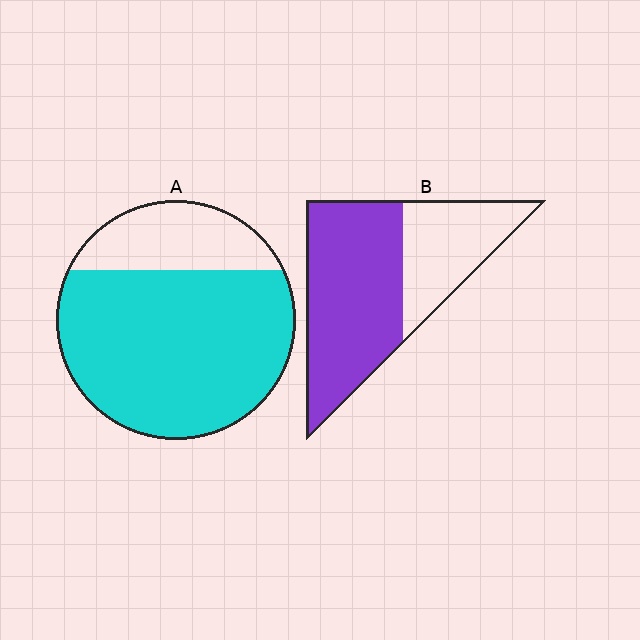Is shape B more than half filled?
Yes.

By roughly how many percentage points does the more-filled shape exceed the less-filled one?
By roughly 10 percentage points (A over B).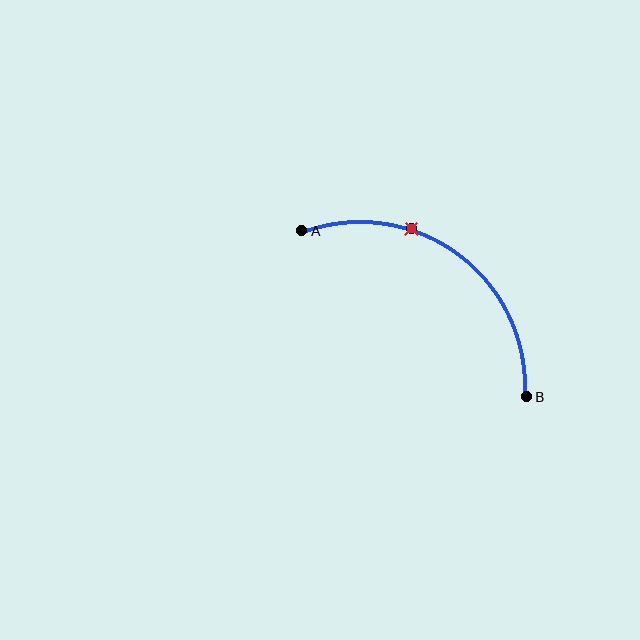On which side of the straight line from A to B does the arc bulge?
The arc bulges above and to the right of the straight line connecting A and B.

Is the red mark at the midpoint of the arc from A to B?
No. The red mark lies on the arc but is closer to endpoint A. The arc midpoint would be at the point on the curve equidistant along the arc from both A and B.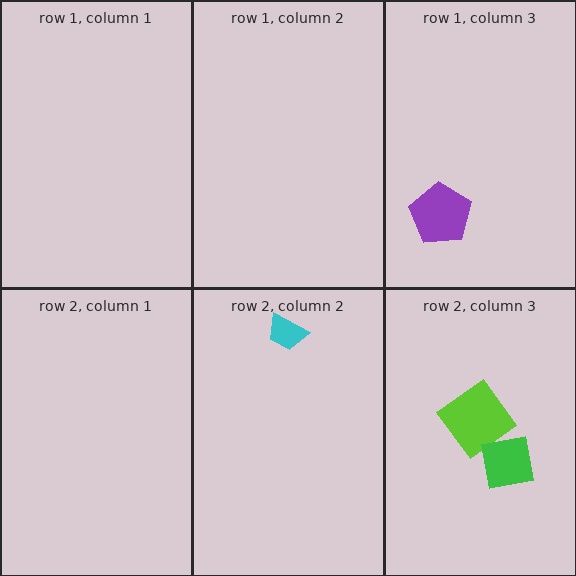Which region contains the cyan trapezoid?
The row 2, column 2 region.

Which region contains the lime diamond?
The row 2, column 3 region.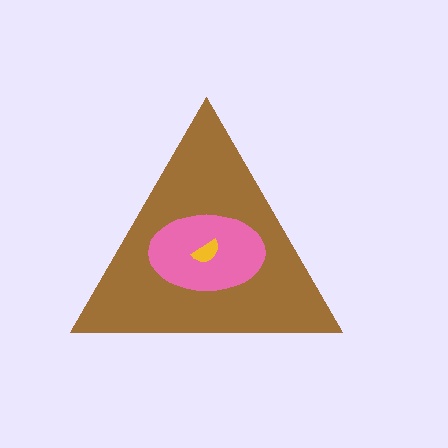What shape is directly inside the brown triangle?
The pink ellipse.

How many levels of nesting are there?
3.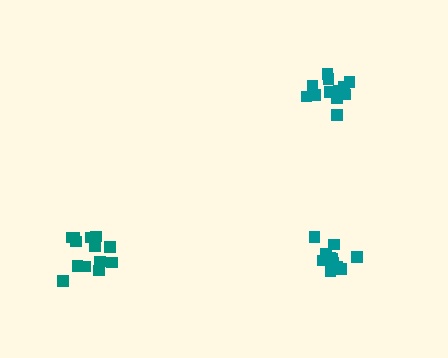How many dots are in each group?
Group 1: 13 dots, Group 2: 13 dots, Group 3: 12 dots (38 total).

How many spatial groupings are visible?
There are 3 spatial groupings.